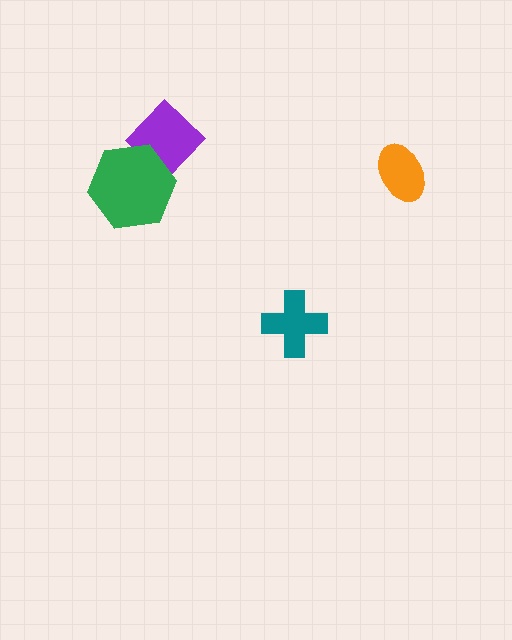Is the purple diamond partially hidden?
Yes, it is partially covered by another shape.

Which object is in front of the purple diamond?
The green hexagon is in front of the purple diamond.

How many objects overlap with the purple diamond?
1 object overlaps with the purple diamond.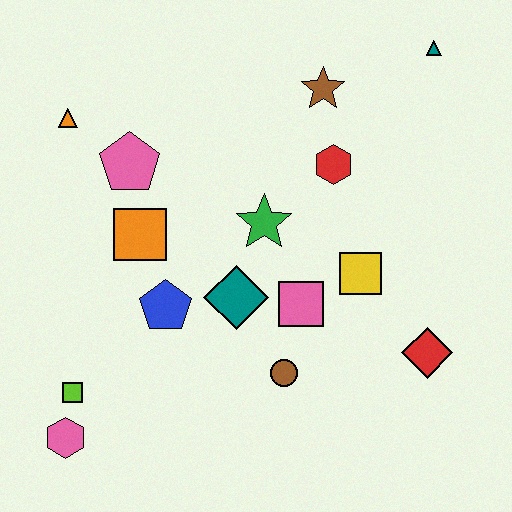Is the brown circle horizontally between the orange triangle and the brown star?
Yes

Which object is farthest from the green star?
The pink hexagon is farthest from the green star.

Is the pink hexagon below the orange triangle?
Yes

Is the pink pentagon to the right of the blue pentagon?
No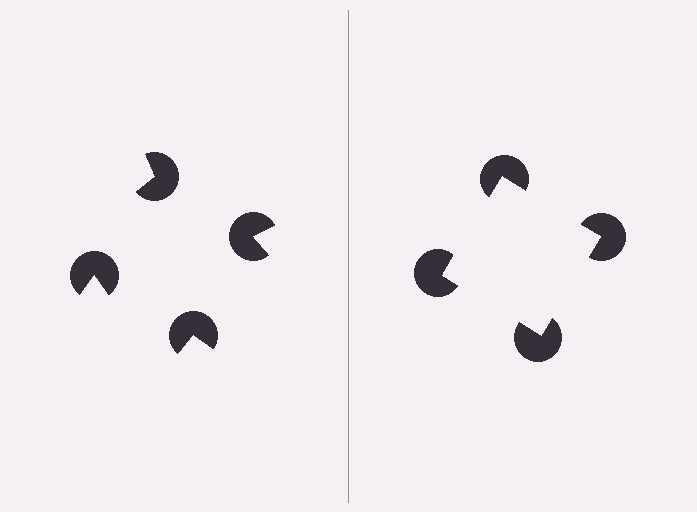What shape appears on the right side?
An illusory square.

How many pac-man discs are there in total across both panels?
8 — 4 on each side.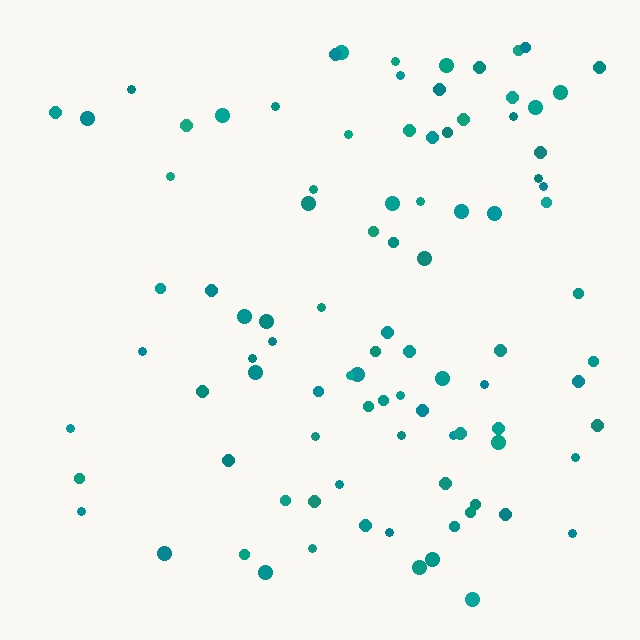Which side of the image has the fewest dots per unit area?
The left.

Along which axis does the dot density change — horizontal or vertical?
Horizontal.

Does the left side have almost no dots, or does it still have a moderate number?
Still a moderate number, just noticeably fewer than the right.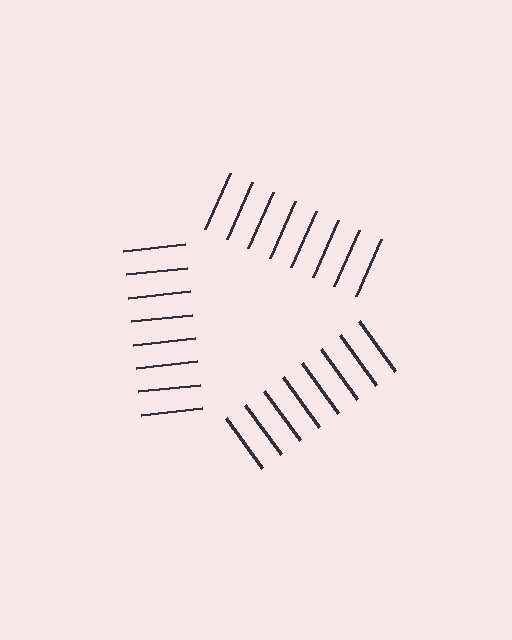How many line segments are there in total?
24 — 8 along each of the 3 edges.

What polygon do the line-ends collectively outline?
An illusory triangle — the line segments terminate on its edges but no continuous stroke is drawn.